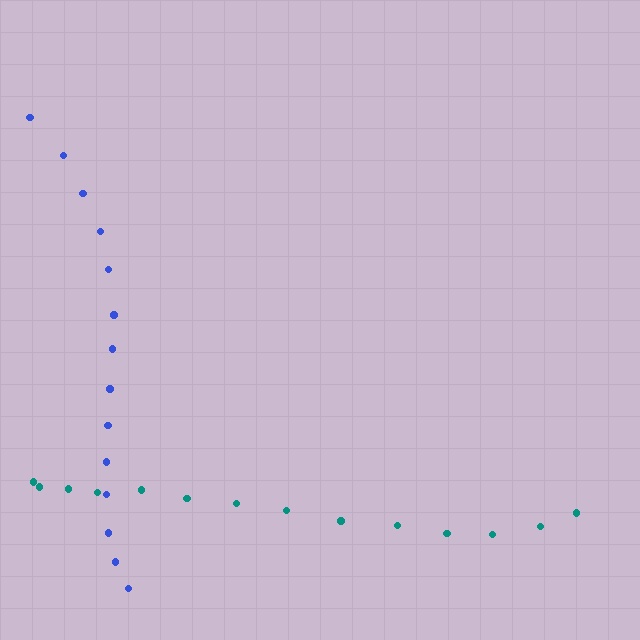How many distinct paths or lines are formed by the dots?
There are 2 distinct paths.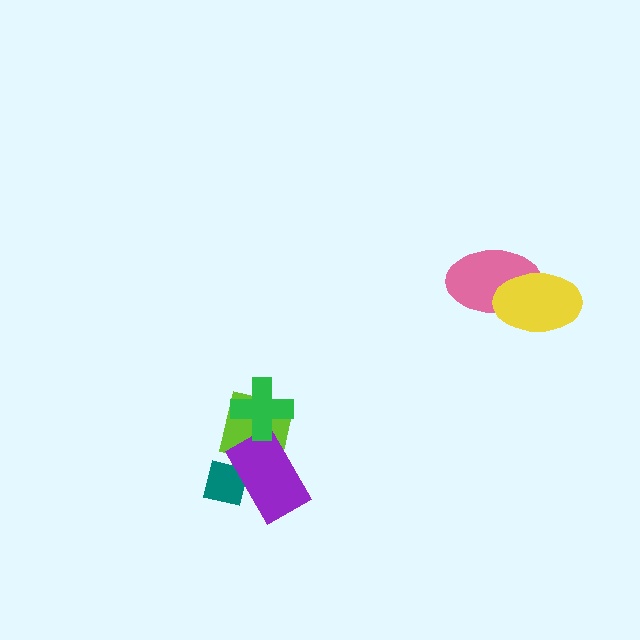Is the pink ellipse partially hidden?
Yes, it is partially covered by another shape.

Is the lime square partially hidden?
Yes, it is partially covered by another shape.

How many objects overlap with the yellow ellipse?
1 object overlaps with the yellow ellipse.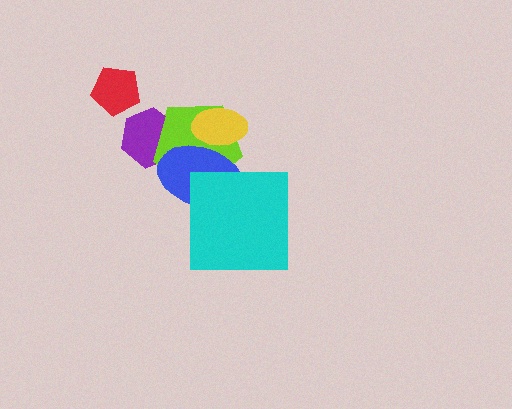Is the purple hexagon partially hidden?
Yes, it is partially covered by another shape.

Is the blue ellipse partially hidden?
Yes, it is partially covered by another shape.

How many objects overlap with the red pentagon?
0 objects overlap with the red pentagon.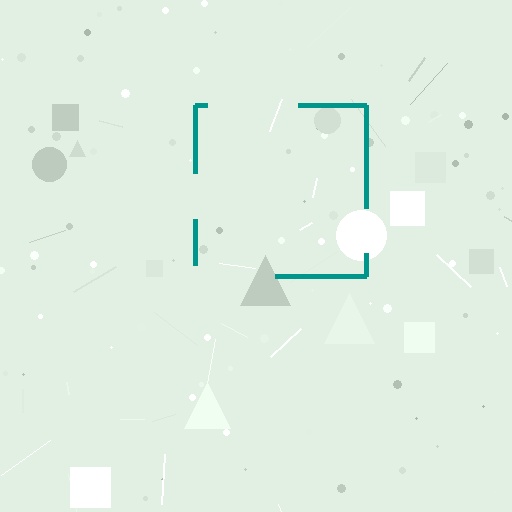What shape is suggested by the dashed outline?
The dashed outline suggests a square.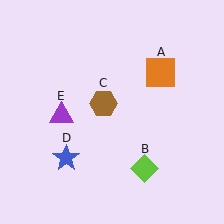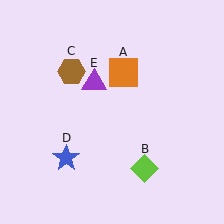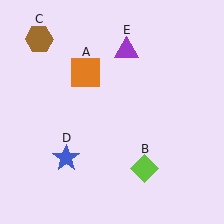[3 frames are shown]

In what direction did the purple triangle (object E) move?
The purple triangle (object E) moved up and to the right.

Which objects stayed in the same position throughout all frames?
Lime diamond (object B) and blue star (object D) remained stationary.